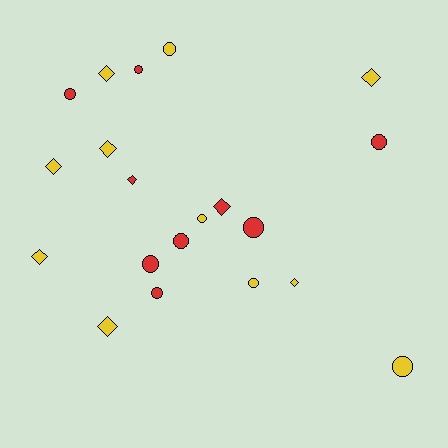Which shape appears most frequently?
Circle, with 11 objects.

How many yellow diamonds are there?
There are 7 yellow diamonds.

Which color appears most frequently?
Yellow, with 11 objects.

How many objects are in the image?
There are 20 objects.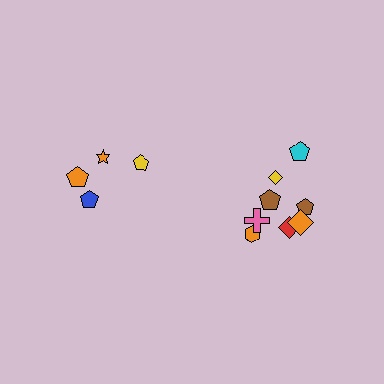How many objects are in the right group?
There are 8 objects.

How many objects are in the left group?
There are 4 objects.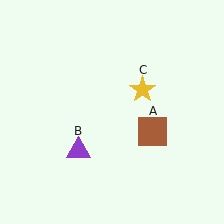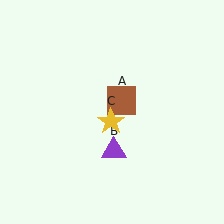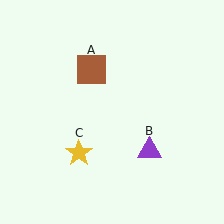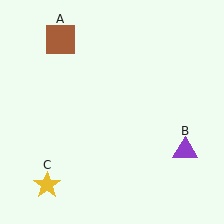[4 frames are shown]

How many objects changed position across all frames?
3 objects changed position: brown square (object A), purple triangle (object B), yellow star (object C).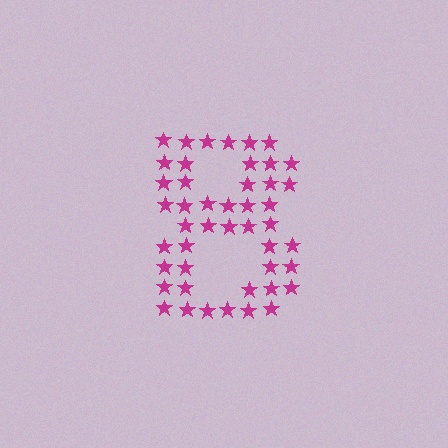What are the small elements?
The small elements are stars.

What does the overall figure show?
The overall figure shows the digit 8.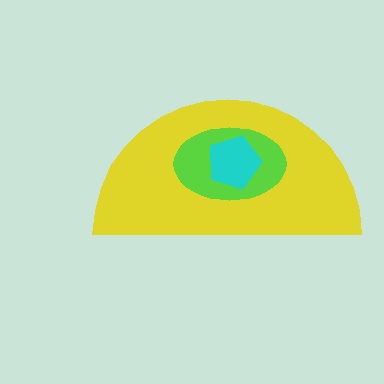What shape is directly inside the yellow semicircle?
The lime ellipse.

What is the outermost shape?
The yellow semicircle.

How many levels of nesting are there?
3.